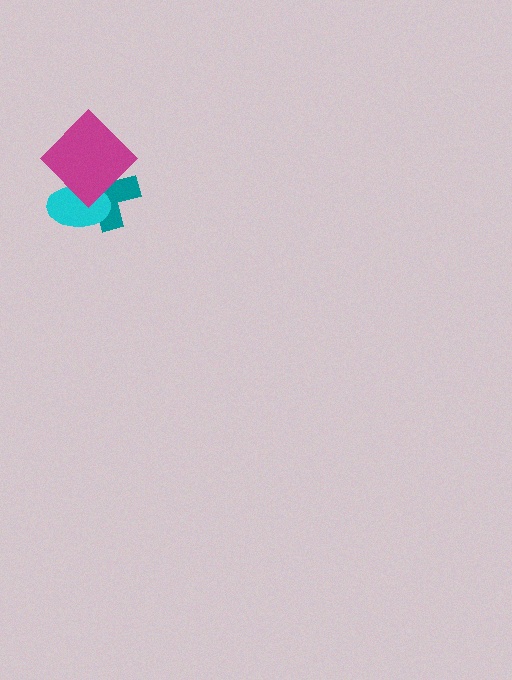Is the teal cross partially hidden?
Yes, it is partially covered by another shape.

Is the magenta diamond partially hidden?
No, no other shape covers it.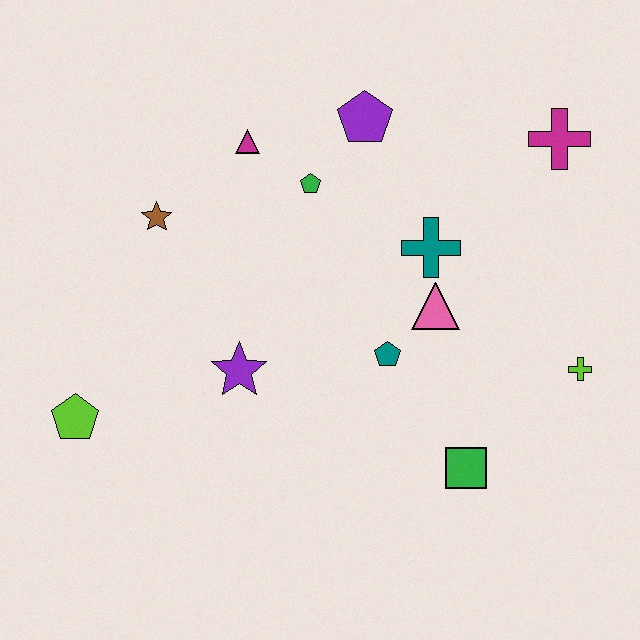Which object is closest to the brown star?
The magenta triangle is closest to the brown star.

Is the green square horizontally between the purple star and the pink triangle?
No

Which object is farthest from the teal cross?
The lime pentagon is farthest from the teal cross.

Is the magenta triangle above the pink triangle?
Yes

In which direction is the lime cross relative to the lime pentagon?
The lime cross is to the right of the lime pentagon.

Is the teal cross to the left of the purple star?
No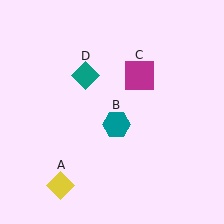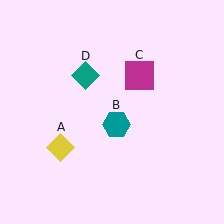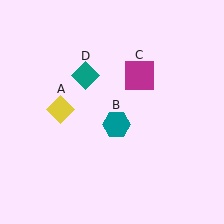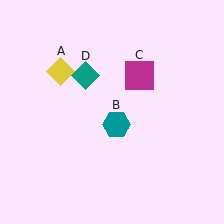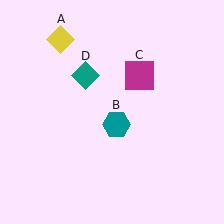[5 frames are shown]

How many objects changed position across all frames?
1 object changed position: yellow diamond (object A).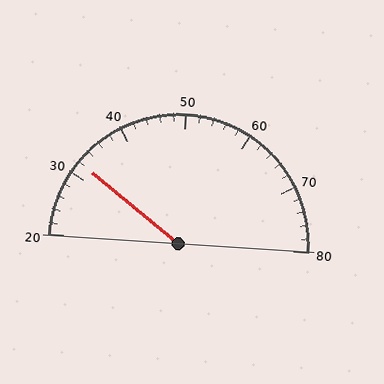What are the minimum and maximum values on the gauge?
The gauge ranges from 20 to 80.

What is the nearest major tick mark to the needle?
The nearest major tick mark is 30.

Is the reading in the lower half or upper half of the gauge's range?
The reading is in the lower half of the range (20 to 80).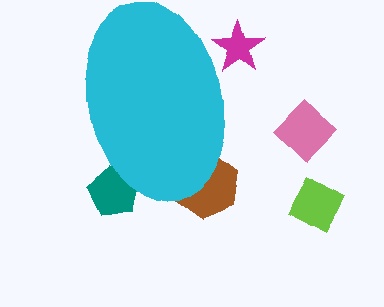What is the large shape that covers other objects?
A cyan ellipse.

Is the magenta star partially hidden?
Yes, the magenta star is partially hidden behind the cyan ellipse.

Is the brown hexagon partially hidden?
Yes, the brown hexagon is partially hidden behind the cyan ellipse.